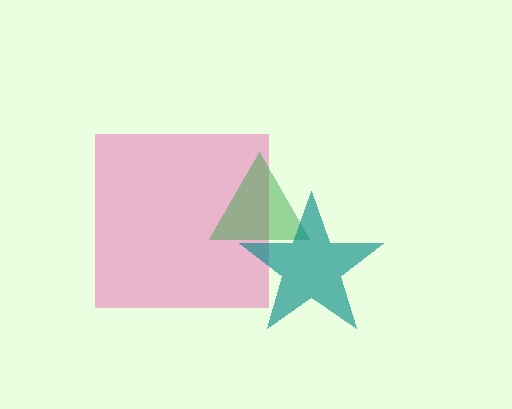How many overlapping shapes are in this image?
There are 3 overlapping shapes in the image.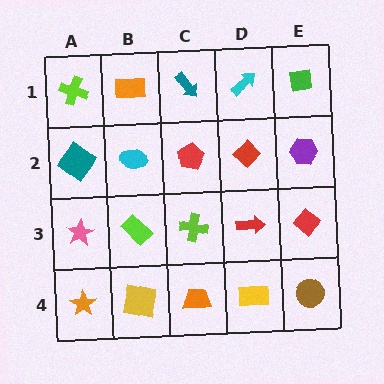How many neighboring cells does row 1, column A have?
2.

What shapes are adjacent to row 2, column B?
An orange rectangle (row 1, column B), a lime rectangle (row 3, column B), a teal diamond (row 2, column A), a red pentagon (row 2, column C).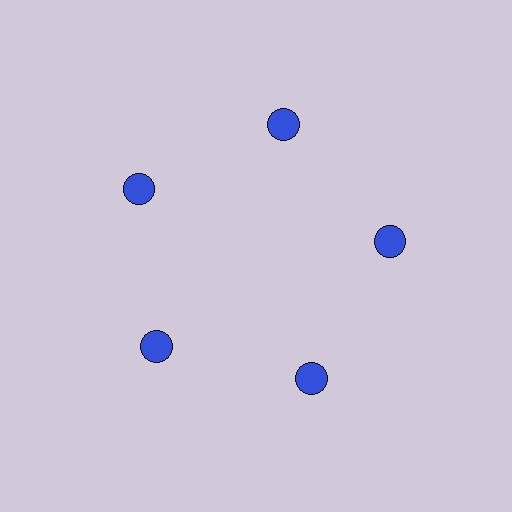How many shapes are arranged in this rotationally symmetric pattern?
There are 5 shapes, arranged in 5 groups of 1.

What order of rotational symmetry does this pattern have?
This pattern has 5-fold rotational symmetry.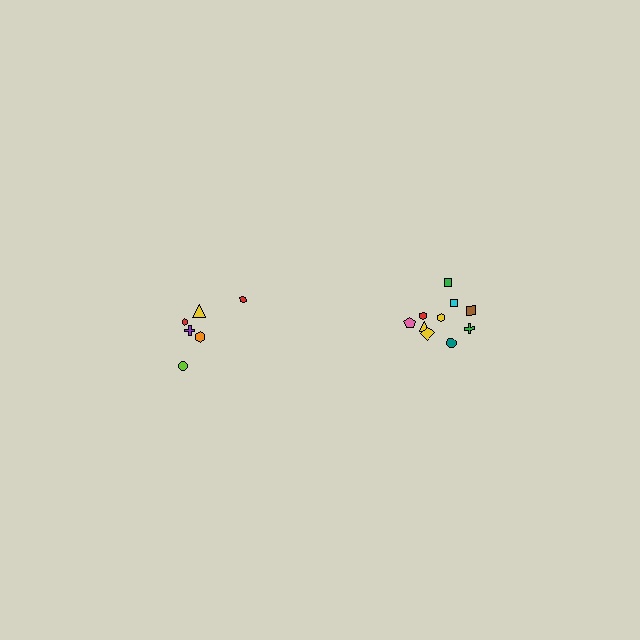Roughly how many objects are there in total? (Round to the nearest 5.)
Roughly 15 objects in total.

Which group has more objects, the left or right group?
The right group.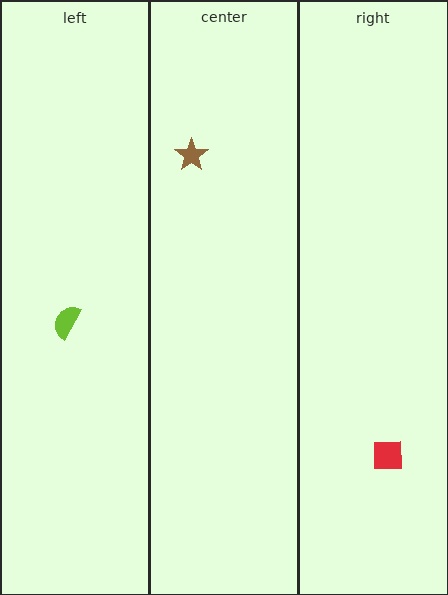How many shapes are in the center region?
1.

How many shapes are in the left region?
1.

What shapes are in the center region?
The brown star.